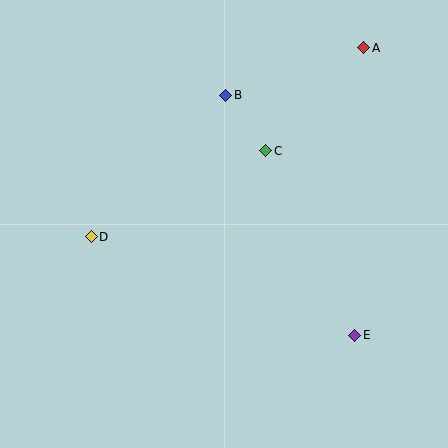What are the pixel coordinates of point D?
Point D is at (91, 237).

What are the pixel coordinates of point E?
Point E is at (355, 335).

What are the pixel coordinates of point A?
Point A is at (364, 48).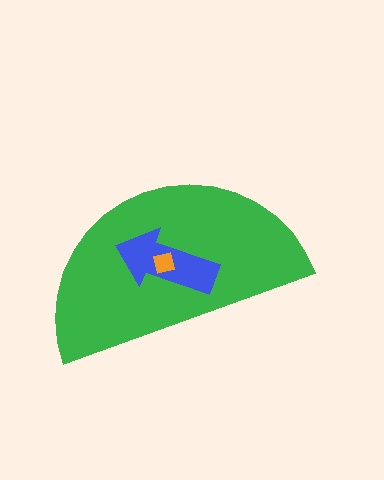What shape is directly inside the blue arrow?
The orange square.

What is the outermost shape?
The green semicircle.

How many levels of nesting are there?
3.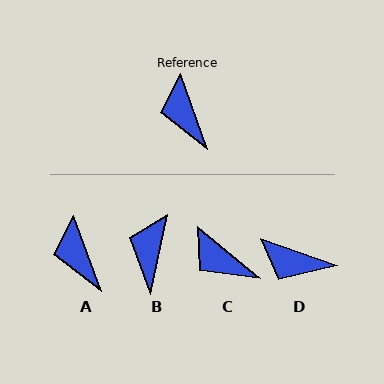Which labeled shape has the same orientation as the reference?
A.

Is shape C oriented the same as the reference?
No, it is off by about 30 degrees.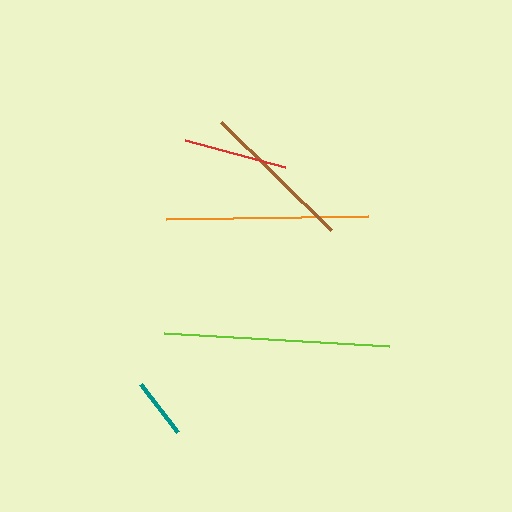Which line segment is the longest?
The lime line is the longest at approximately 225 pixels.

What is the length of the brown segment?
The brown segment is approximately 154 pixels long.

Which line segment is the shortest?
The teal line is the shortest at approximately 61 pixels.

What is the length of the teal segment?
The teal segment is approximately 61 pixels long.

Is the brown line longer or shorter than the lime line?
The lime line is longer than the brown line.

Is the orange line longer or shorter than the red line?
The orange line is longer than the red line.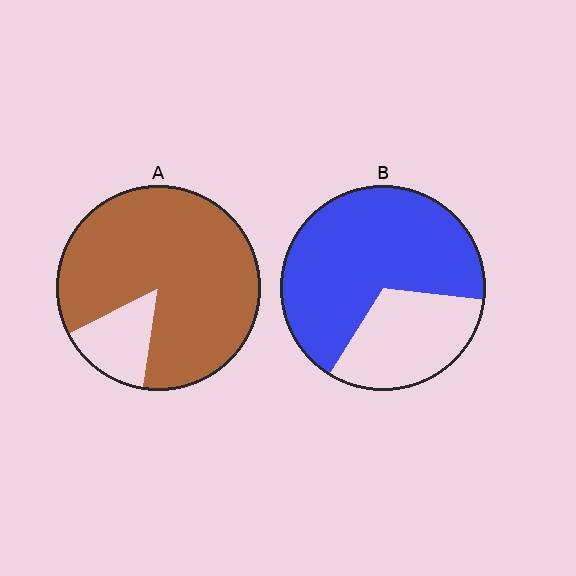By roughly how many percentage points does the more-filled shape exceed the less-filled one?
By roughly 15 percentage points (A over B).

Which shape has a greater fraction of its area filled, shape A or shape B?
Shape A.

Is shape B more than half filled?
Yes.